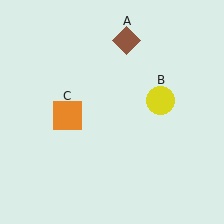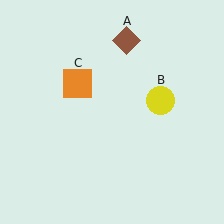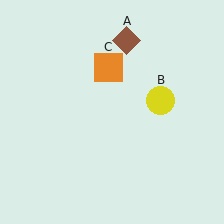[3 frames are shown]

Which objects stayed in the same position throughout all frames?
Brown diamond (object A) and yellow circle (object B) remained stationary.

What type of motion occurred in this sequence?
The orange square (object C) rotated clockwise around the center of the scene.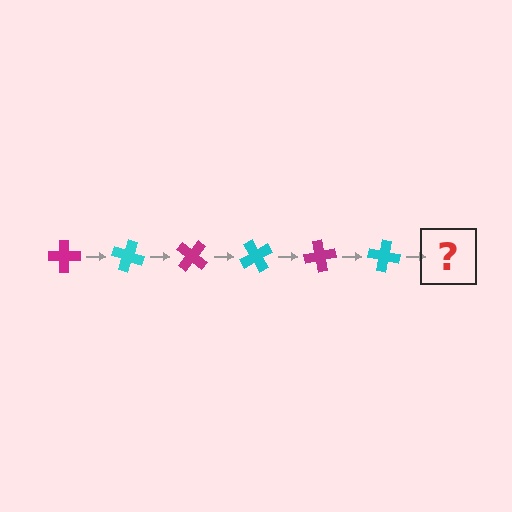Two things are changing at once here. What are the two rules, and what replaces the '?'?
The two rules are that it rotates 20 degrees each step and the color cycles through magenta and cyan. The '?' should be a magenta cross, rotated 120 degrees from the start.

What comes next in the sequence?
The next element should be a magenta cross, rotated 120 degrees from the start.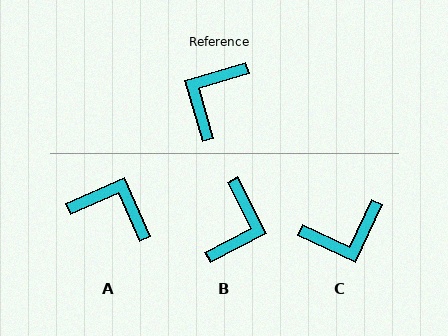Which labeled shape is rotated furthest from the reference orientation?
B, about 169 degrees away.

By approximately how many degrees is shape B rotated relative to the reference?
Approximately 169 degrees clockwise.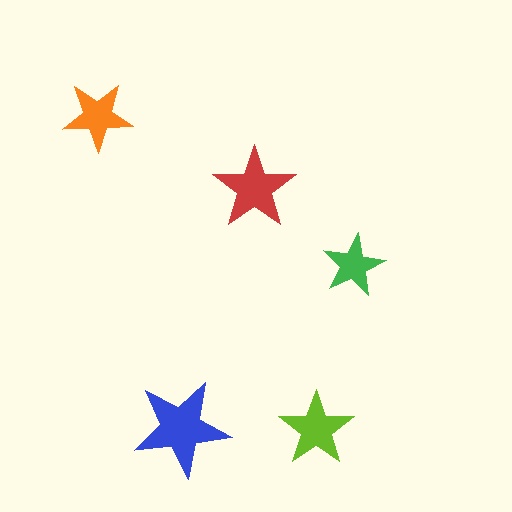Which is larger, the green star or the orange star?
The orange one.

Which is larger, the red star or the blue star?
The blue one.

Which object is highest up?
The orange star is topmost.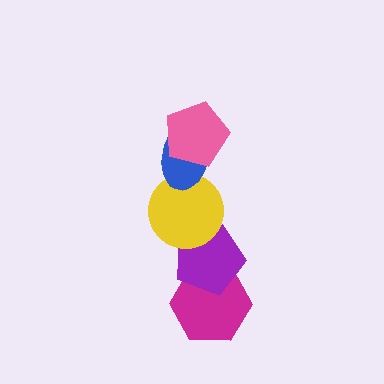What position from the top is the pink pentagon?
The pink pentagon is 1st from the top.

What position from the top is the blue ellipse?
The blue ellipse is 2nd from the top.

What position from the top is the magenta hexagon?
The magenta hexagon is 5th from the top.